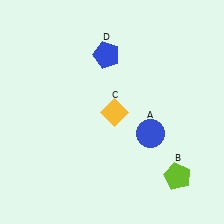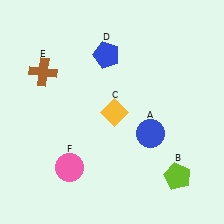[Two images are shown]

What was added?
A brown cross (E), a pink circle (F) were added in Image 2.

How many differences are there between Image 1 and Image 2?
There are 2 differences between the two images.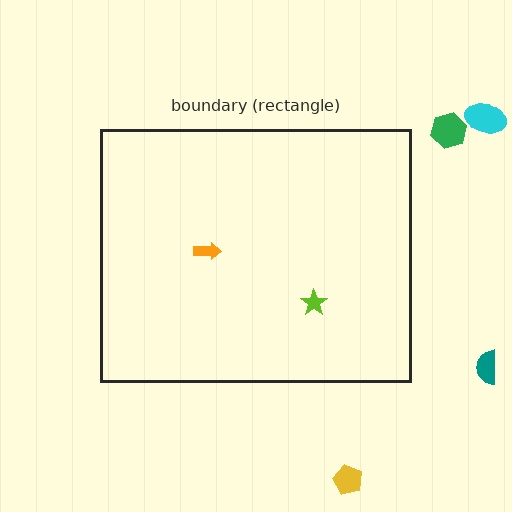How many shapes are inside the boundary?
2 inside, 4 outside.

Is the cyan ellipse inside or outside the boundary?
Outside.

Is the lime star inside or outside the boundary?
Inside.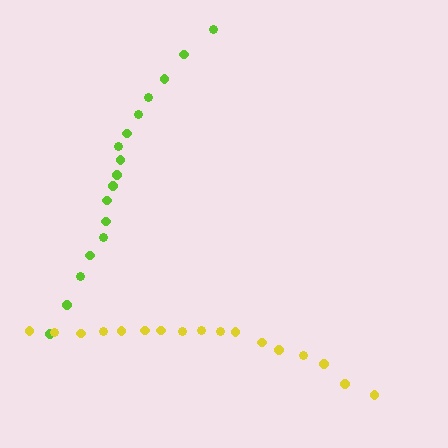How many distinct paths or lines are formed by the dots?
There are 2 distinct paths.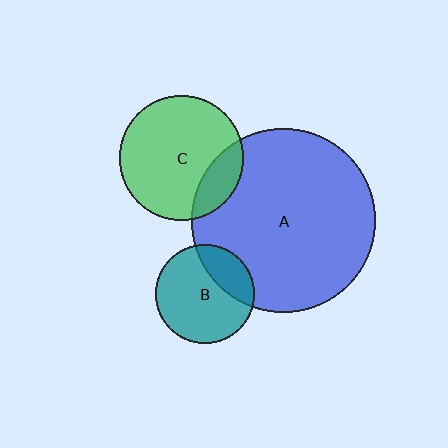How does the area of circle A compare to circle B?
Approximately 3.5 times.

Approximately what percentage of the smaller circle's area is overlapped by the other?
Approximately 20%.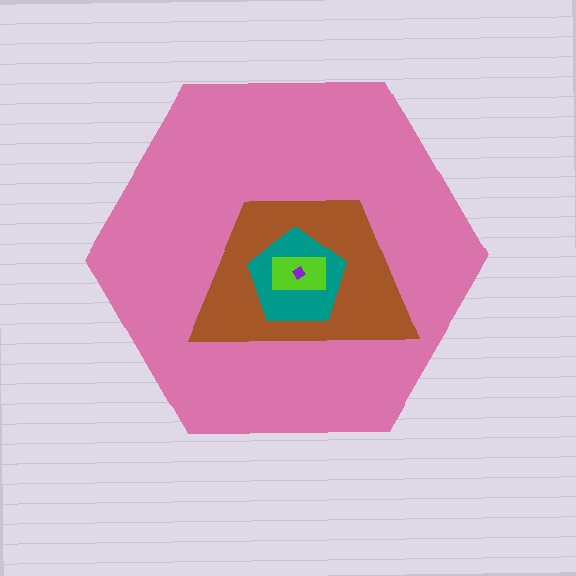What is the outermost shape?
The pink hexagon.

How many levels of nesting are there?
5.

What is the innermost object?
The purple diamond.